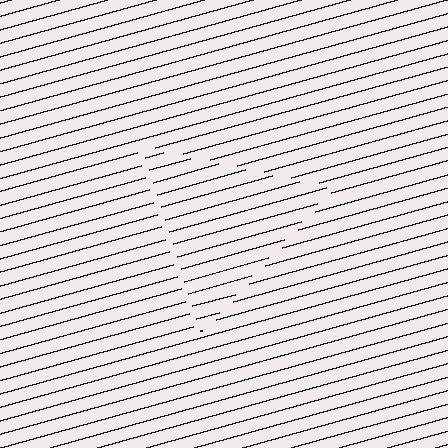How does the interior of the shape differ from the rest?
The interior of the shape contains the same grating, shifted by half a period — the contour is defined by the phase discontinuity where line-ends from the inner and outer gratings abut.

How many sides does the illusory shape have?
3 sides — the line-ends trace a triangle.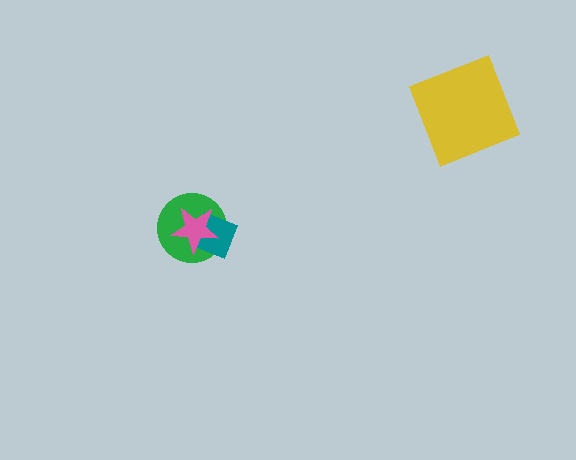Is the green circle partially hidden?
Yes, it is partially covered by another shape.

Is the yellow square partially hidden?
No, no other shape covers it.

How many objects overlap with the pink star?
2 objects overlap with the pink star.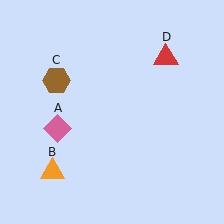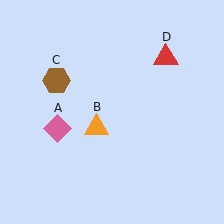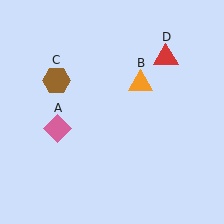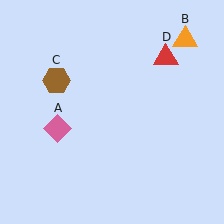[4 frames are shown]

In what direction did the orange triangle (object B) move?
The orange triangle (object B) moved up and to the right.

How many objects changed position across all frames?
1 object changed position: orange triangle (object B).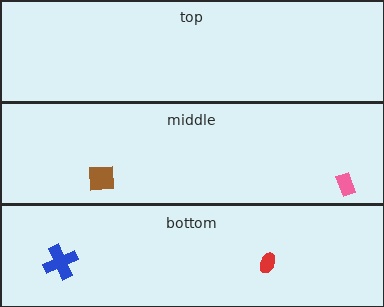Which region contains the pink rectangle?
The middle region.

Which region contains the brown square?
The middle region.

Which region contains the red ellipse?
The bottom region.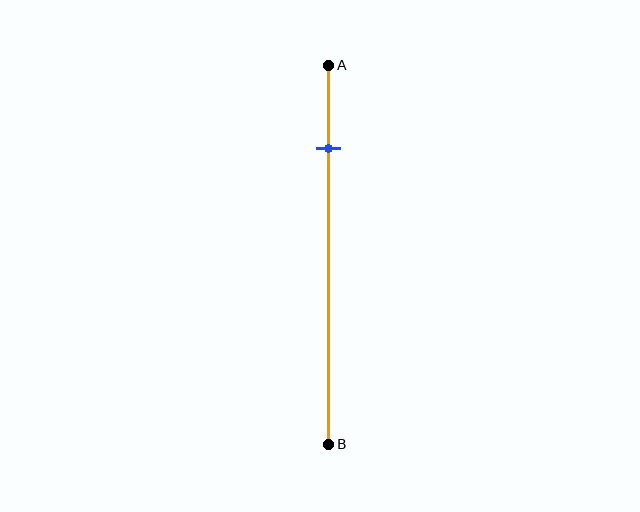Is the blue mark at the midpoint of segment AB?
No, the mark is at about 20% from A, not at the 50% midpoint.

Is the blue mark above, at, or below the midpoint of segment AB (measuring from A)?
The blue mark is above the midpoint of segment AB.